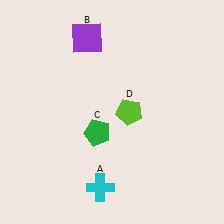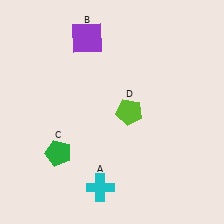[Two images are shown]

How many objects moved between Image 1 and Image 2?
1 object moved between the two images.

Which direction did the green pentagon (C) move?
The green pentagon (C) moved left.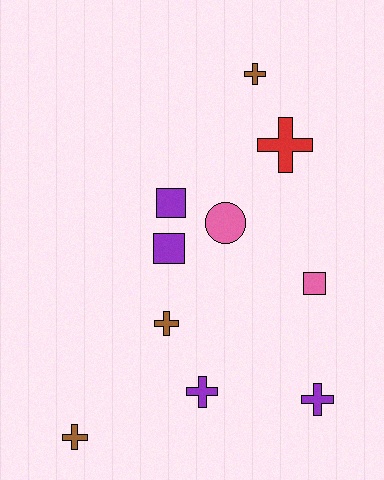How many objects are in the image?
There are 10 objects.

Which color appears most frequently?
Purple, with 4 objects.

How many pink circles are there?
There is 1 pink circle.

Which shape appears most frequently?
Cross, with 6 objects.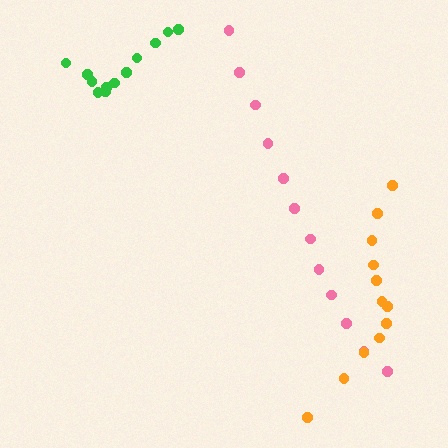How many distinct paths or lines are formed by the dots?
There are 3 distinct paths.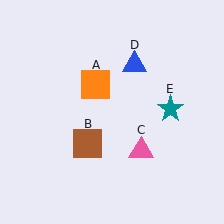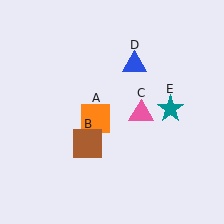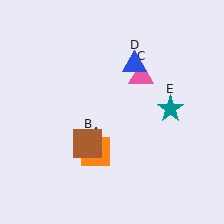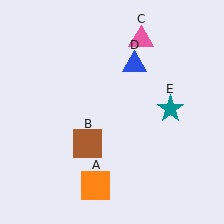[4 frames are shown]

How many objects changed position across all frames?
2 objects changed position: orange square (object A), pink triangle (object C).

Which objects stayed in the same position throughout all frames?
Brown square (object B) and blue triangle (object D) and teal star (object E) remained stationary.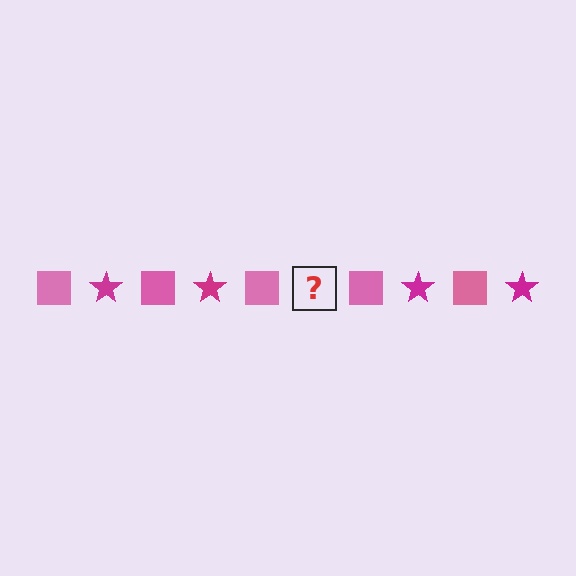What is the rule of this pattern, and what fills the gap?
The rule is that the pattern alternates between pink square and magenta star. The gap should be filled with a magenta star.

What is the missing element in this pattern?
The missing element is a magenta star.